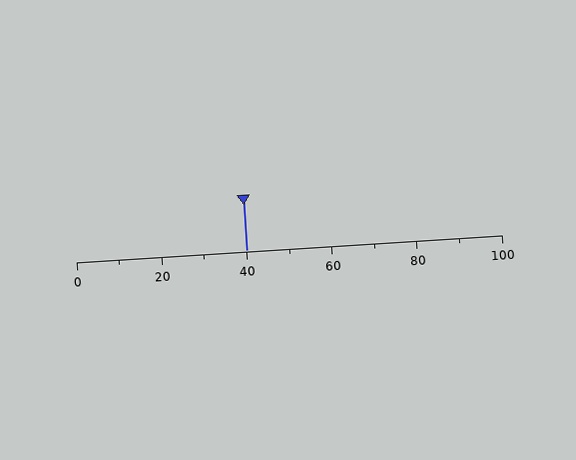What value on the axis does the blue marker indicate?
The marker indicates approximately 40.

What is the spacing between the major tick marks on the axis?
The major ticks are spaced 20 apart.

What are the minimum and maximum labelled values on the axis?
The axis runs from 0 to 100.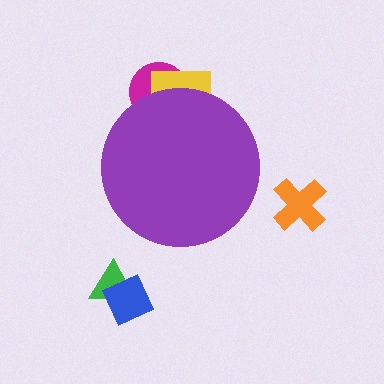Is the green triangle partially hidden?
No, the green triangle is fully visible.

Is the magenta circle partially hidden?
Yes, the magenta circle is partially hidden behind the purple circle.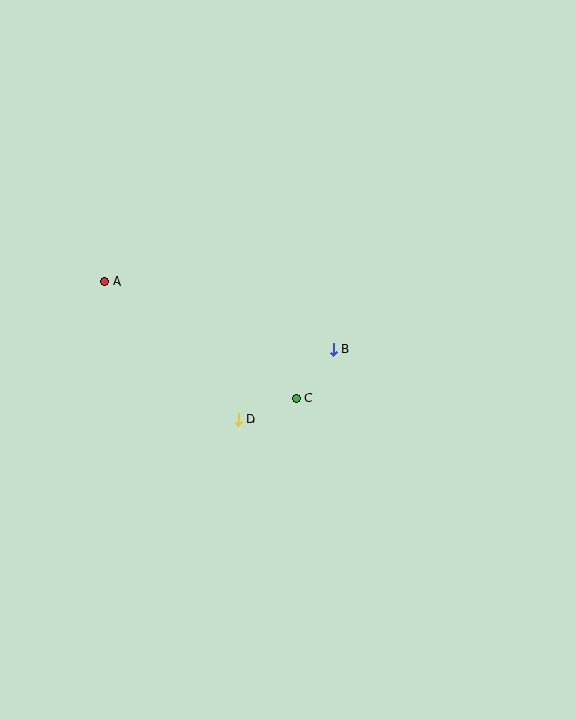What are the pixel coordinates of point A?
Point A is at (105, 281).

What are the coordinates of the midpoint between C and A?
The midpoint between C and A is at (201, 340).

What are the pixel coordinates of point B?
Point B is at (333, 349).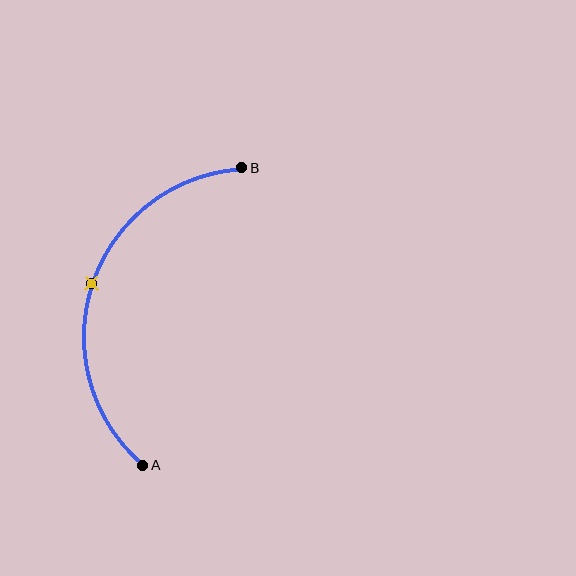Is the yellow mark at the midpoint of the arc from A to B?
Yes. The yellow mark lies on the arc at equal arc-length from both A and B — it is the arc midpoint.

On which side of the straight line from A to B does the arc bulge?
The arc bulges to the left of the straight line connecting A and B.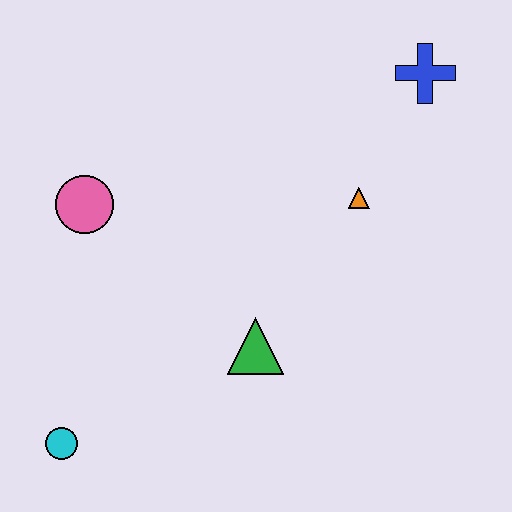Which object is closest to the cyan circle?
The green triangle is closest to the cyan circle.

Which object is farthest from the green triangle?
The blue cross is farthest from the green triangle.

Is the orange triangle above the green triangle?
Yes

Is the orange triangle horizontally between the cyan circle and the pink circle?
No